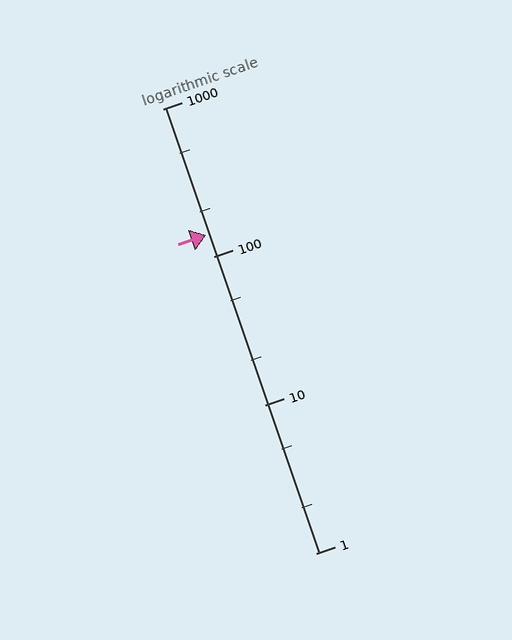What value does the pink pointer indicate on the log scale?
The pointer indicates approximately 140.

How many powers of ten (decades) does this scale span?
The scale spans 3 decades, from 1 to 1000.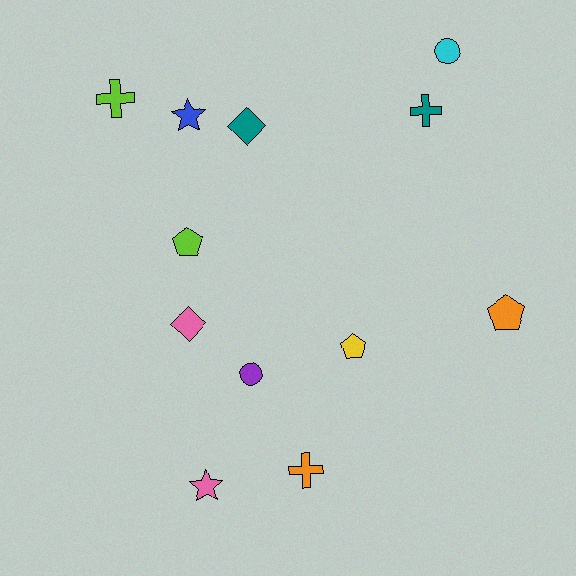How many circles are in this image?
There are 2 circles.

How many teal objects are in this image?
There are 2 teal objects.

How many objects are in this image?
There are 12 objects.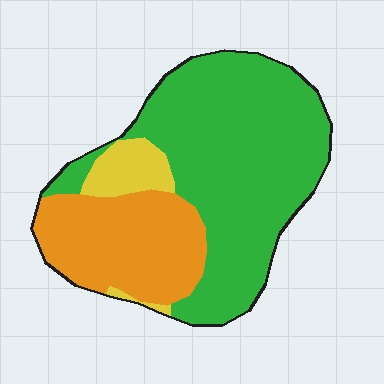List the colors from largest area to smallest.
From largest to smallest: green, orange, yellow.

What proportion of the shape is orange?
Orange covers 29% of the shape.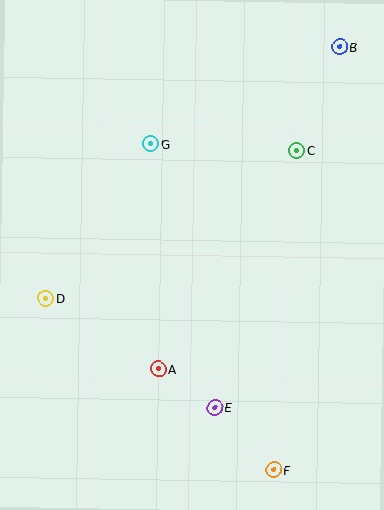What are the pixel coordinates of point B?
Point B is at (340, 47).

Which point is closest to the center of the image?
Point G at (151, 144) is closest to the center.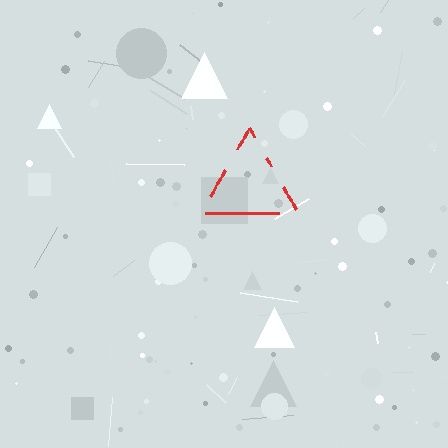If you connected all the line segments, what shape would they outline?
They would outline a triangle.